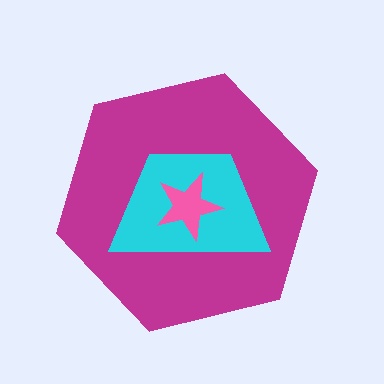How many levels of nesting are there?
3.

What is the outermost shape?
The magenta hexagon.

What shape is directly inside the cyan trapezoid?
The pink star.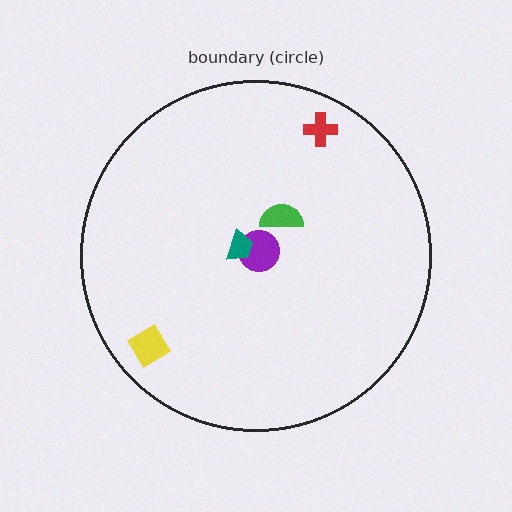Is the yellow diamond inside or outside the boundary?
Inside.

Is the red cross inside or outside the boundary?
Inside.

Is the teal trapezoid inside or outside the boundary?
Inside.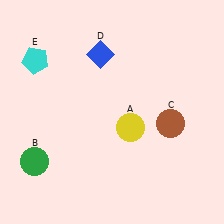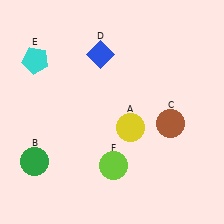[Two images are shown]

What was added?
A lime circle (F) was added in Image 2.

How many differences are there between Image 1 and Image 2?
There is 1 difference between the two images.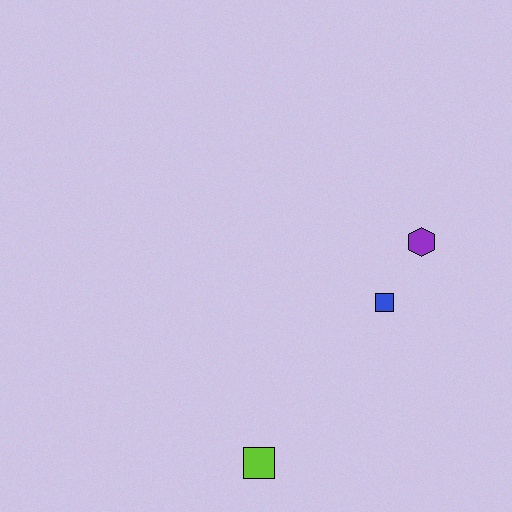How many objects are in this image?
There are 3 objects.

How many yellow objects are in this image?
There are no yellow objects.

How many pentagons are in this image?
There are no pentagons.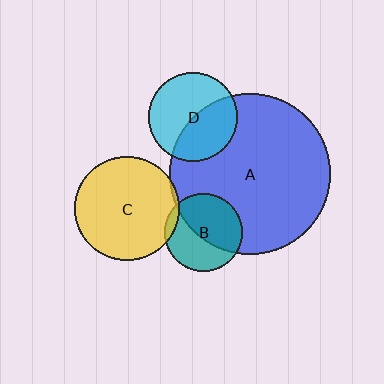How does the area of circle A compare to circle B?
Approximately 4.4 times.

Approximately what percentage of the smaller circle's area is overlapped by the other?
Approximately 5%.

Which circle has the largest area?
Circle A (blue).